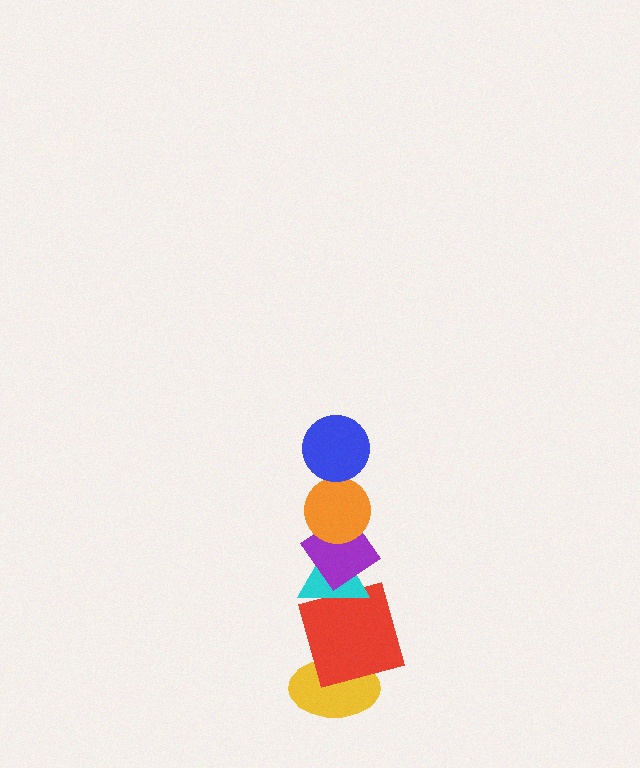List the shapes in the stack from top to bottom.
From top to bottom: the blue circle, the orange circle, the purple diamond, the cyan triangle, the red square, the yellow ellipse.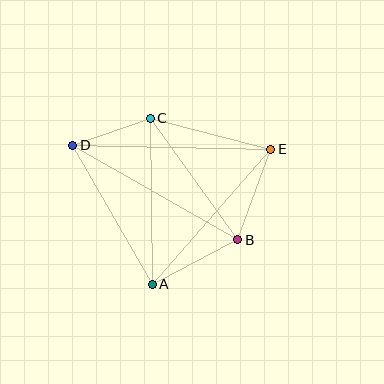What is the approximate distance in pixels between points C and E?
The distance between C and E is approximately 125 pixels.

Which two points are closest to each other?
Points C and D are closest to each other.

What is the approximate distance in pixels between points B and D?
The distance between B and D is approximately 190 pixels.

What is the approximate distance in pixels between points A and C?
The distance between A and C is approximately 166 pixels.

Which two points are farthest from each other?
Points D and E are farthest from each other.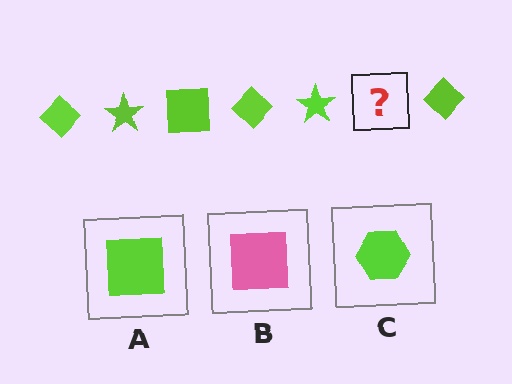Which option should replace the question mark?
Option A.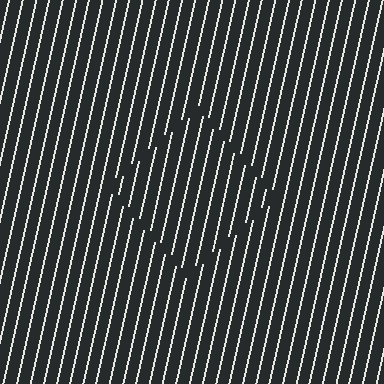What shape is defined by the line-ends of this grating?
An illusory square. The interior of the shape contains the same grating, shifted by half a period — the contour is defined by the phase discontinuity where line-ends from the inner and outer gratings abut.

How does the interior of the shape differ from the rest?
The interior of the shape contains the same grating, shifted by half a period — the contour is defined by the phase discontinuity where line-ends from the inner and outer gratings abut.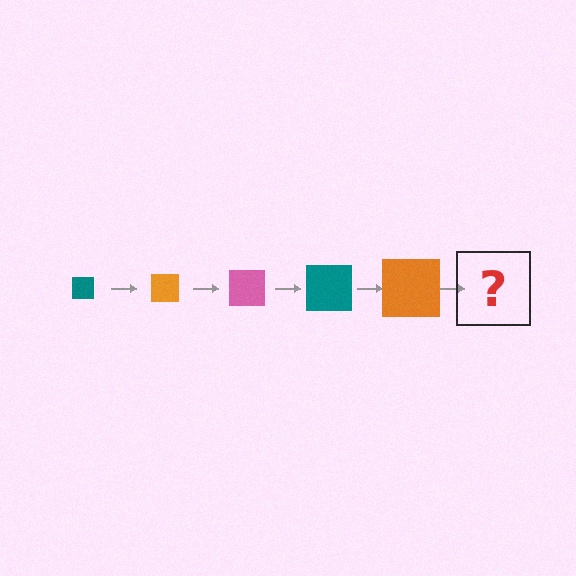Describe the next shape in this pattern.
It should be a pink square, larger than the previous one.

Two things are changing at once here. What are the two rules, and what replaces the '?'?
The two rules are that the square grows larger each step and the color cycles through teal, orange, and pink. The '?' should be a pink square, larger than the previous one.